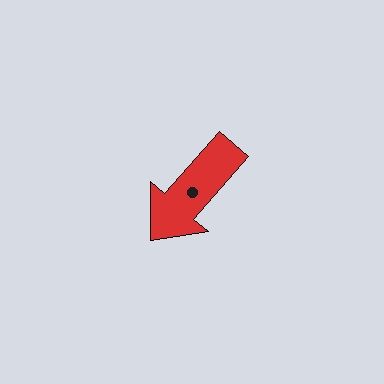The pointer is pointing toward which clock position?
Roughly 7 o'clock.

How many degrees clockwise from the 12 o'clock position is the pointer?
Approximately 221 degrees.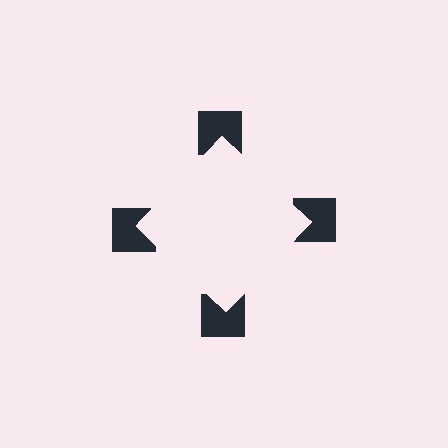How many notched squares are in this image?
There are 4 — one at each vertex of the illusory square.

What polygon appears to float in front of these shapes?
An illusory square — its edges are inferred from the aligned wedge cuts in the notched squares, not physically drawn.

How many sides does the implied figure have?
4 sides.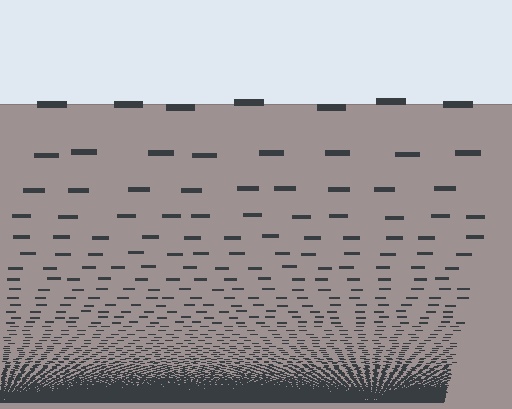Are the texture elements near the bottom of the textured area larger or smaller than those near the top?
Smaller. The gradient is inverted — elements near the bottom are smaller and denser.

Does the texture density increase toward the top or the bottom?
Density increases toward the bottom.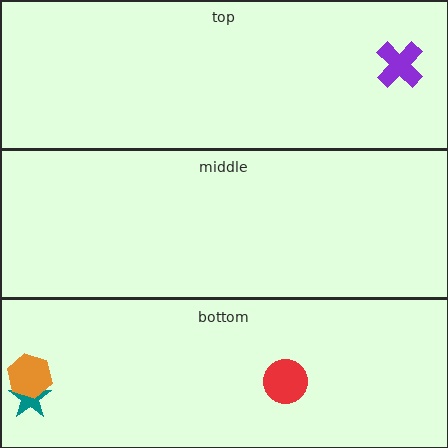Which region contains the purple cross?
The top region.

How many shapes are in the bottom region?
3.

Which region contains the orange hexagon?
The bottom region.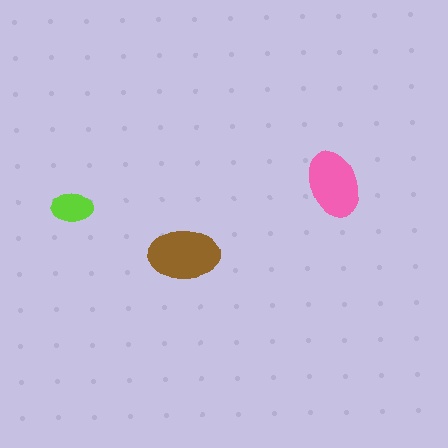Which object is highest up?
The pink ellipse is topmost.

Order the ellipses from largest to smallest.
the brown one, the pink one, the lime one.